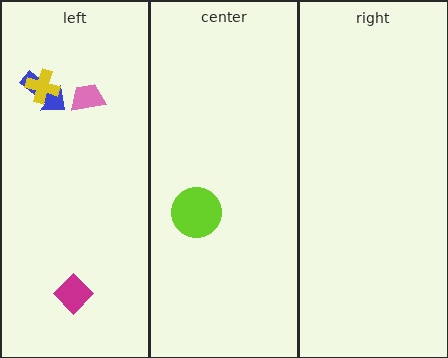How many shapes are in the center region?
1.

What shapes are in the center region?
The lime circle.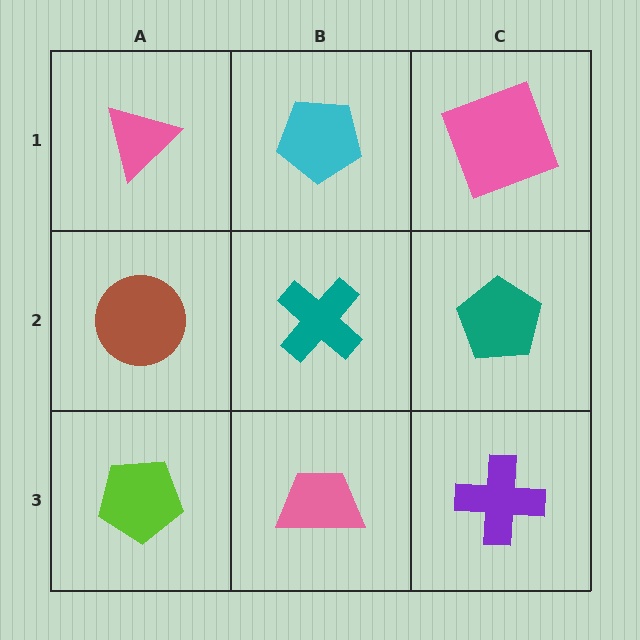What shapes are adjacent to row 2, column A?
A pink triangle (row 1, column A), a lime pentagon (row 3, column A), a teal cross (row 2, column B).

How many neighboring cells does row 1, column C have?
2.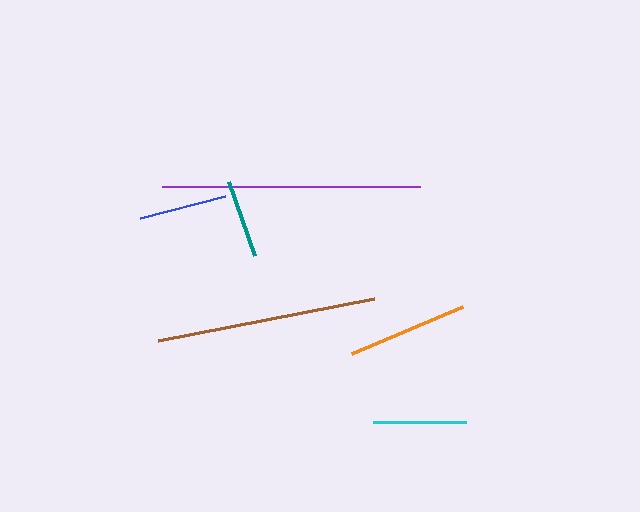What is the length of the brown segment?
The brown segment is approximately 220 pixels long.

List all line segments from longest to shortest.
From longest to shortest: purple, brown, orange, cyan, blue, teal.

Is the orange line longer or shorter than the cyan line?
The orange line is longer than the cyan line.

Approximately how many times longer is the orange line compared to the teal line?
The orange line is approximately 1.5 times the length of the teal line.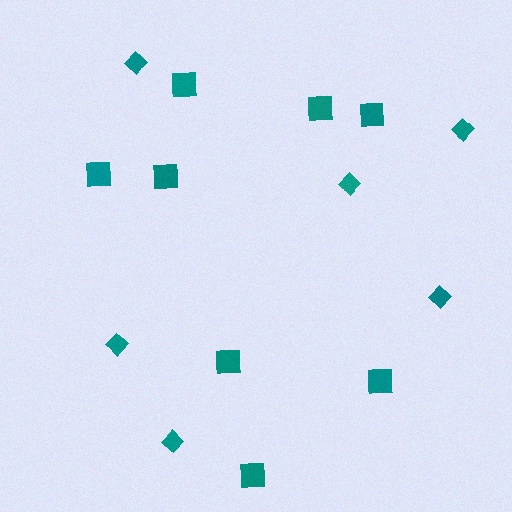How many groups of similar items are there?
There are 2 groups: one group of diamonds (6) and one group of squares (8).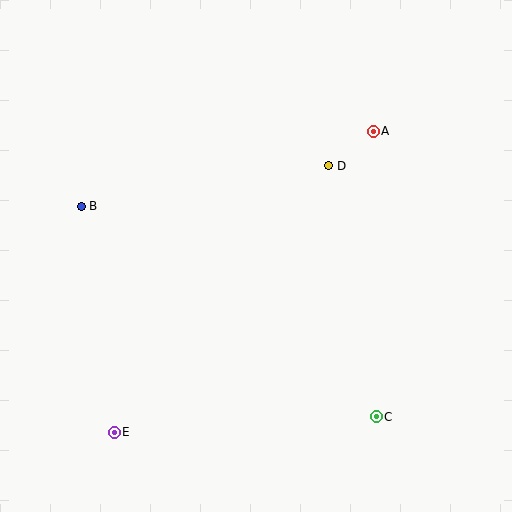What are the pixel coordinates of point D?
Point D is at (329, 166).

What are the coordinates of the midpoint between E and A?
The midpoint between E and A is at (244, 282).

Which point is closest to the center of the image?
Point D at (329, 166) is closest to the center.